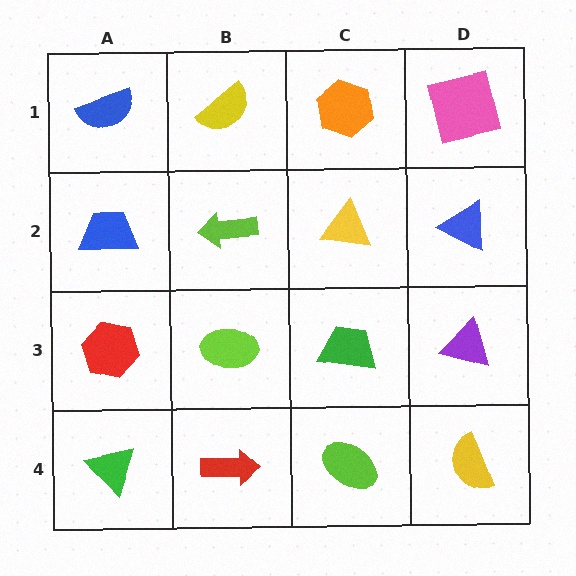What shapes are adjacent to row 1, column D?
A blue triangle (row 2, column D), an orange hexagon (row 1, column C).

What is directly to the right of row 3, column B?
A green trapezoid.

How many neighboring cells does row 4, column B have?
3.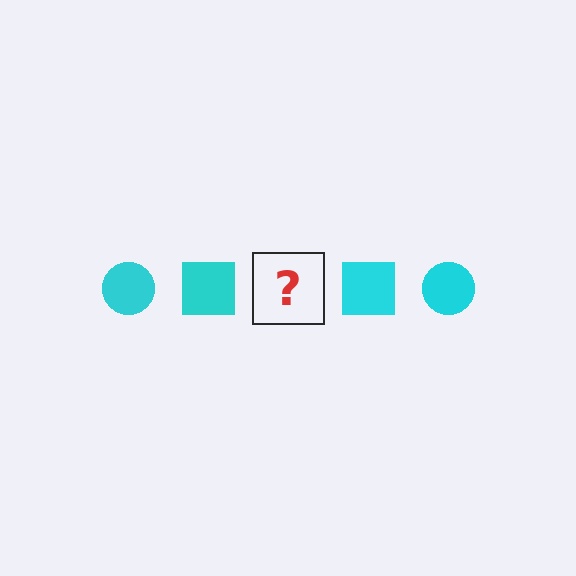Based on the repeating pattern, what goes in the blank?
The blank should be a cyan circle.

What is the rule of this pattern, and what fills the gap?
The rule is that the pattern cycles through circle, square shapes in cyan. The gap should be filled with a cyan circle.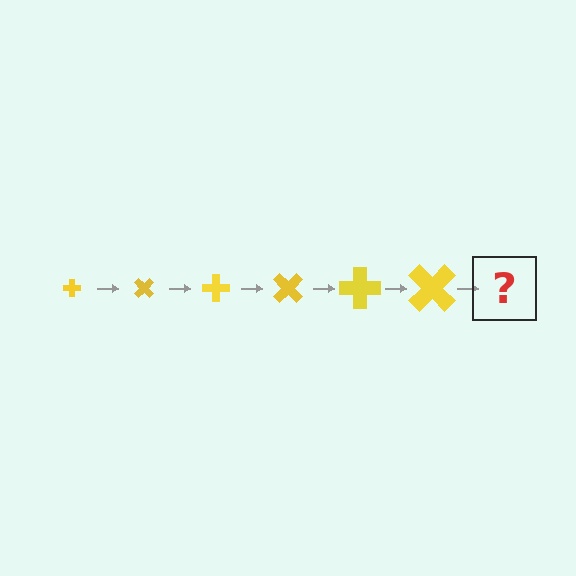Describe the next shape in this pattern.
It should be a cross, larger than the previous one and rotated 270 degrees from the start.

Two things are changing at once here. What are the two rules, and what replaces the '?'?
The two rules are that the cross grows larger each step and it rotates 45 degrees each step. The '?' should be a cross, larger than the previous one and rotated 270 degrees from the start.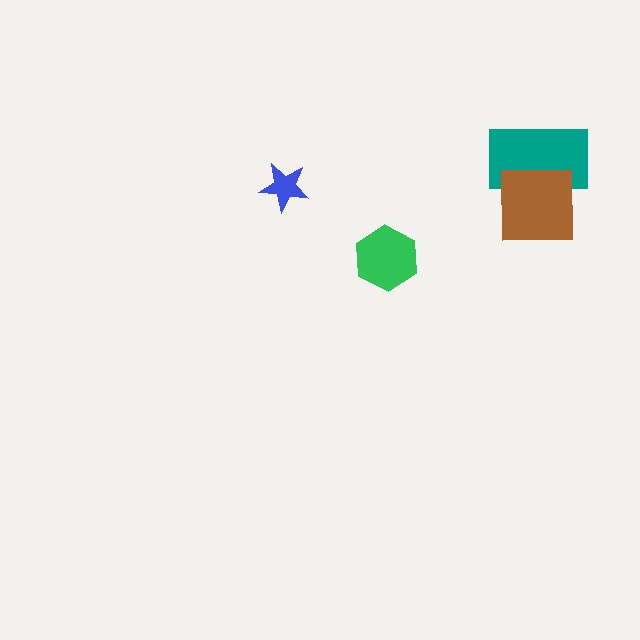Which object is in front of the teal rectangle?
The brown square is in front of the teal rectangle.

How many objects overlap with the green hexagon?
0 objects overlap with the green hexagon.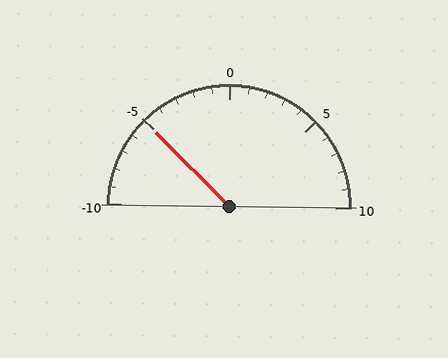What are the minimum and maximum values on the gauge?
The gauge ranges from -10 to 10.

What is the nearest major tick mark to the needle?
The nearest major tick mark is -5.